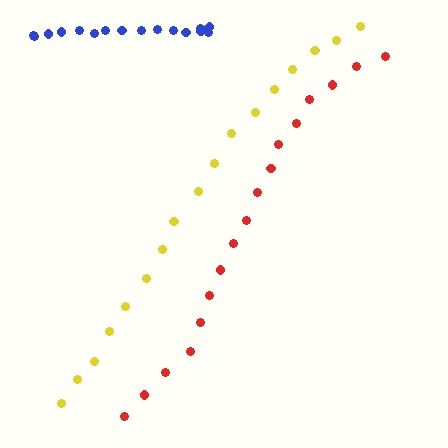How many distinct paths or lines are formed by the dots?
There are 3 distinct paths.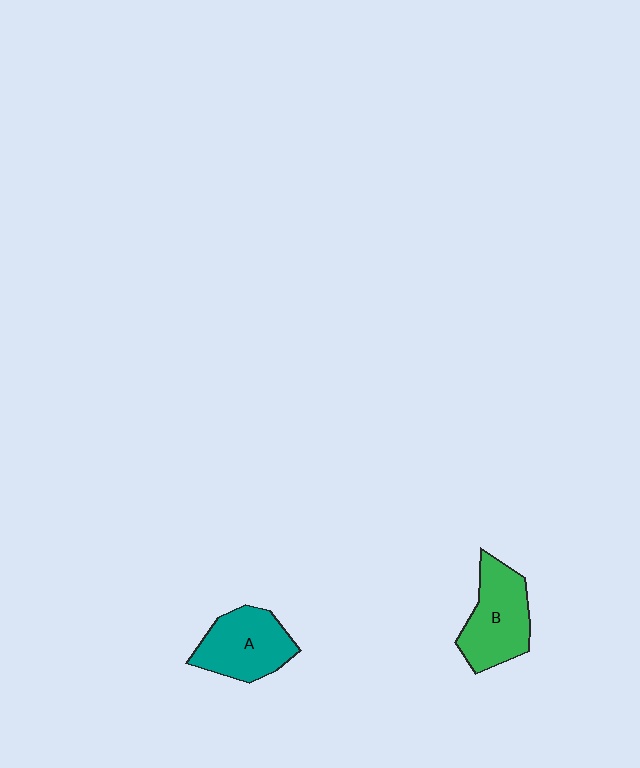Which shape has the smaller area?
Shape A (teal).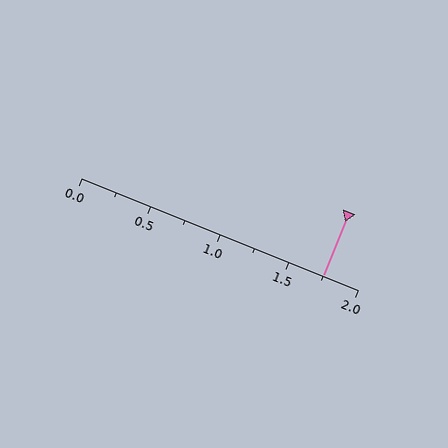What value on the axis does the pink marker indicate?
The marker indicates approximately 1.75.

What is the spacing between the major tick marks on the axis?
The major ticks are spaced 0.5 apart.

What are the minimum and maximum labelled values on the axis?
The axis runs from 0.0 to 2.0.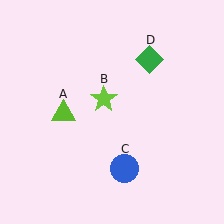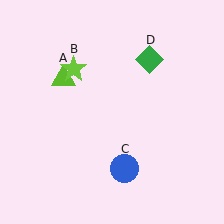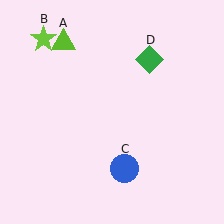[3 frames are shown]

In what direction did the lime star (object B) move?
The lime star (object B) moved up and to the left.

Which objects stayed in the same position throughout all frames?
Blue circle (object C) and green diamond (object D) remained stationary.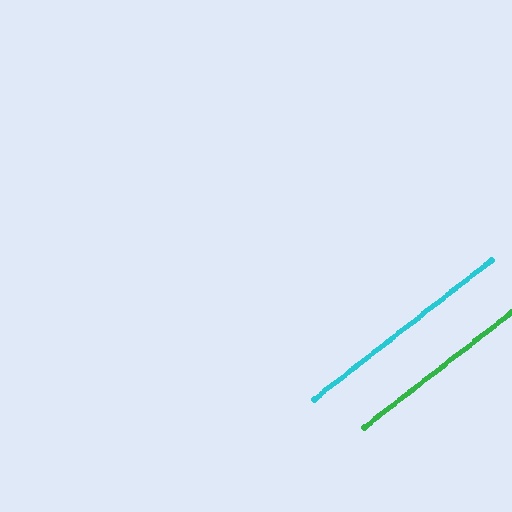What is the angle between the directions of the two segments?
Approximately 0 degrees.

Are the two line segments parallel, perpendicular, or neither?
Parallel — their directions differ by only 0.1°.